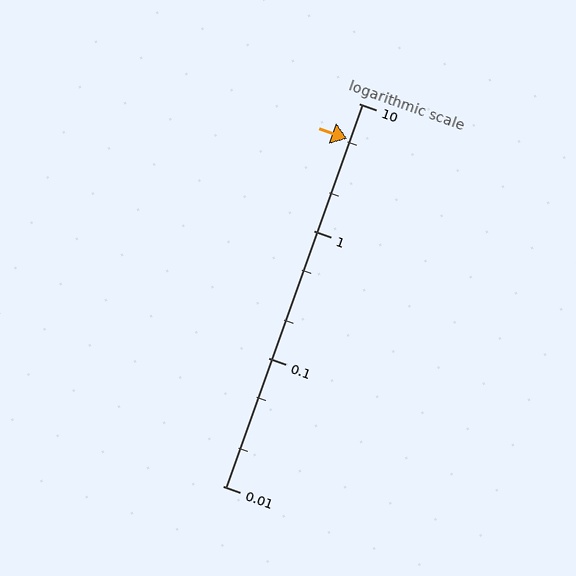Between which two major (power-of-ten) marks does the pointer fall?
The pointer is between 1 and 10.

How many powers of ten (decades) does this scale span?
The scale spans 3 decades, from 0.01 to 10.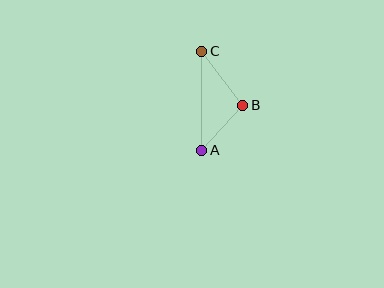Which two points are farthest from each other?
Points A and C are farthest from each other.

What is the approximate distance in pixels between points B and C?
The distance between B and C is approximately 67 pixels.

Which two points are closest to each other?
Points A and B are closest to each other.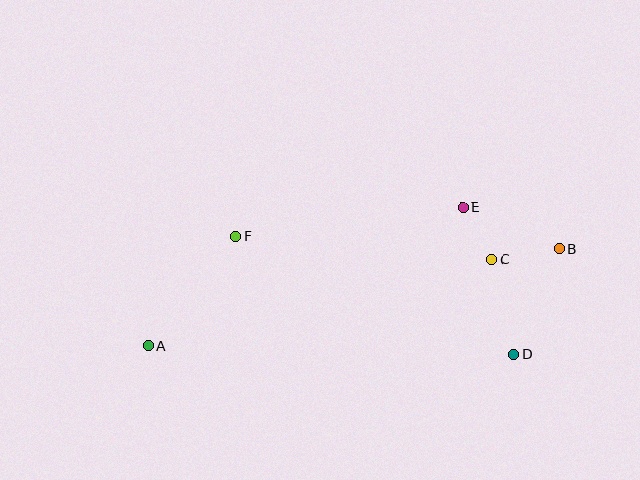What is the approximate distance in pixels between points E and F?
The distance between E and F is approximately 229 pixels.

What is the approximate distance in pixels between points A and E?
The distance between A and E is approximately 343 pixels.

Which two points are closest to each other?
Points C and E are closest to each other.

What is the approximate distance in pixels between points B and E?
The distance between B and E is approximately 105 pixels.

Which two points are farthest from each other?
Points A and B are farthest from each other.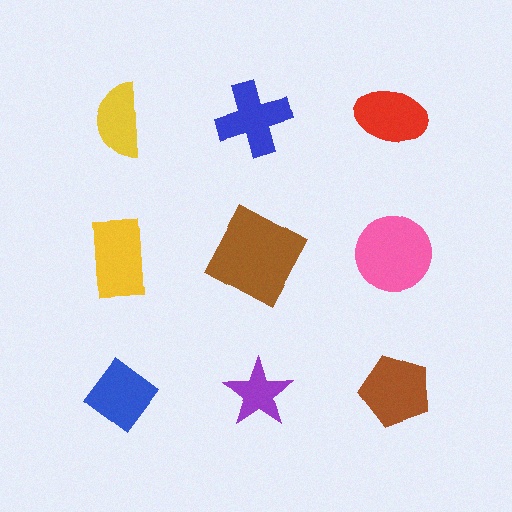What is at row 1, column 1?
A yellow semicircle.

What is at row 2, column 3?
A pink circle.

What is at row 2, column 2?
A brown square.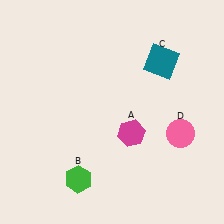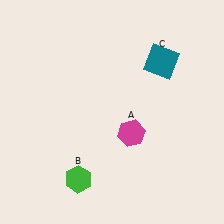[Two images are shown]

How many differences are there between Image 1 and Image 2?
There is 1 difference between the two images.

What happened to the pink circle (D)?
The pink circle (D) was removed in Image 2. It was in the bottom-right area of Image 1.